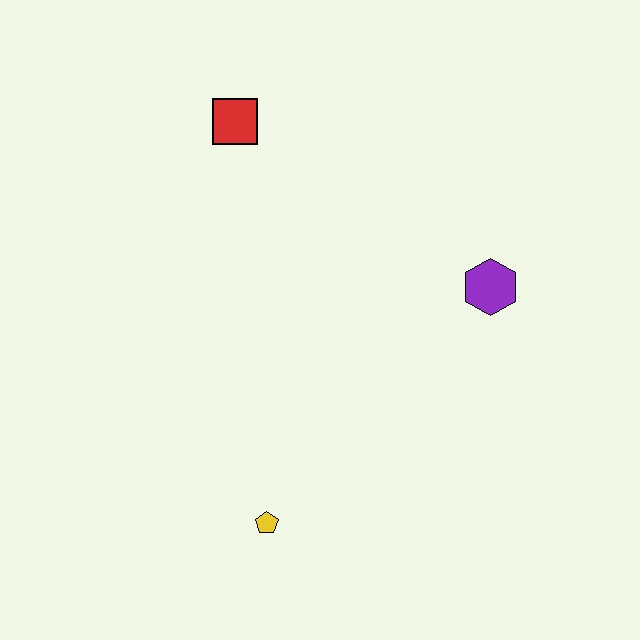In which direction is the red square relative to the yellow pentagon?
The red square is above the yellow pentagon.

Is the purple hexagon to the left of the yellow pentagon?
No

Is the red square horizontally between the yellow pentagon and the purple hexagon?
No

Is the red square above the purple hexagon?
Yes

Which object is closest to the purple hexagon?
The red square is closest to the purple hexagon.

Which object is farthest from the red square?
The yellow pentagon is farthest from the red square.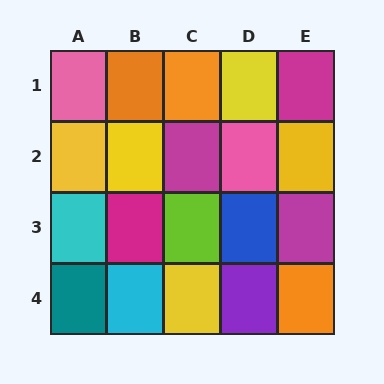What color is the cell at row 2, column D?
Pink.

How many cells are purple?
1 cell is purple.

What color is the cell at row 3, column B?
Magenta.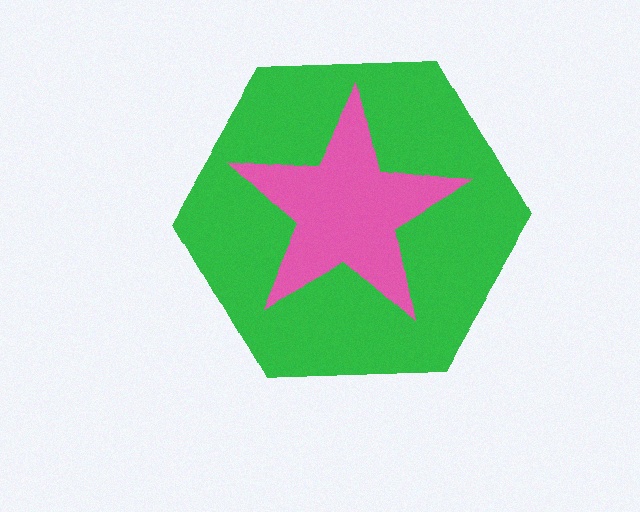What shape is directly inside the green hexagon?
The pink star.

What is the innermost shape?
The pink star.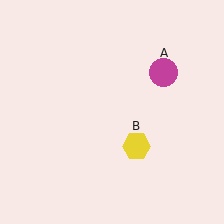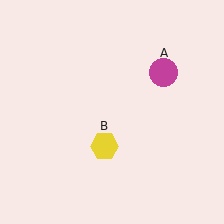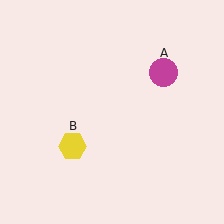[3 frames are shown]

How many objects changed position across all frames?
1 object changed position: yellow hexagon (object B).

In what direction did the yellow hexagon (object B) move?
The yellow hexagon (object B) moved left.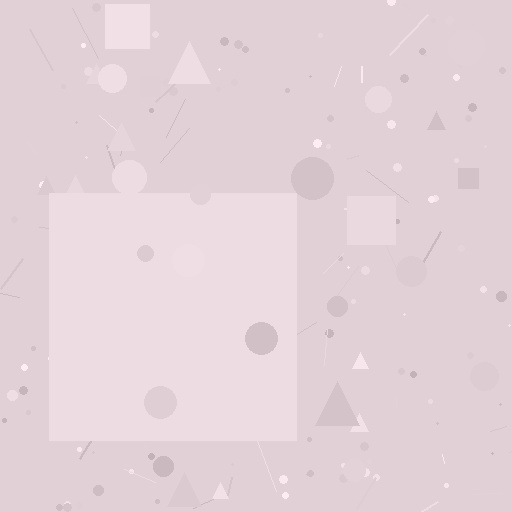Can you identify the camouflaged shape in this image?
The camouflaged shape is a square.